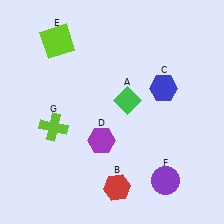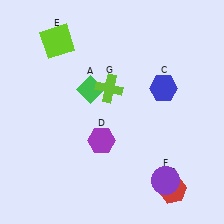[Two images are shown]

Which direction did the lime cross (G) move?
The lime cross (G) moved right.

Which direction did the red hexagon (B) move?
The red hexagon (B) moved right.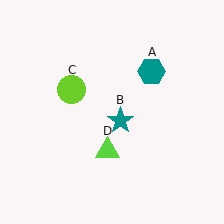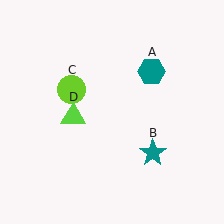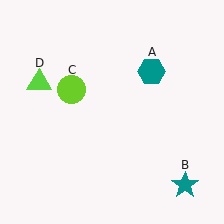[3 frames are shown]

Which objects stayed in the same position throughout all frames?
Teal hexagon (object A) and lime circle (object C) remained stationary.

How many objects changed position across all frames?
2 objects changed position: teal star (object B), lime triangle (object D).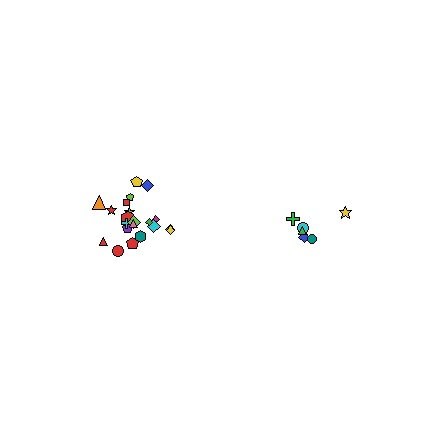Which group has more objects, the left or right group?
The left group.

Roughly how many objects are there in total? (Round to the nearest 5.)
Roughly 30 objects in total.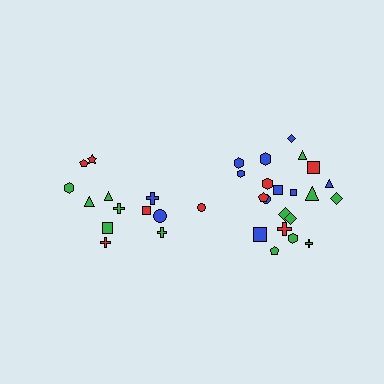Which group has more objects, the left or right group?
The right group.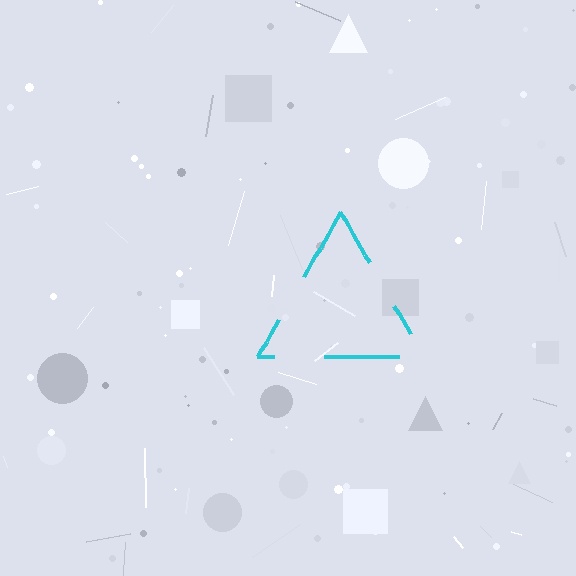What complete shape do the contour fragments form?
The contour fragments form a triangle.